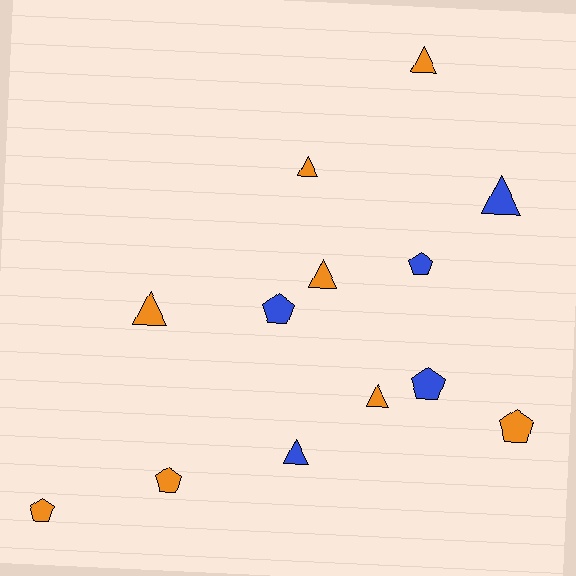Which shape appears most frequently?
Triangle, with 7 objects.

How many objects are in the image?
There are 13 objects.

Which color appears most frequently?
Orange, with 8 objects.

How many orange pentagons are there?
There are 3 orange pentagons.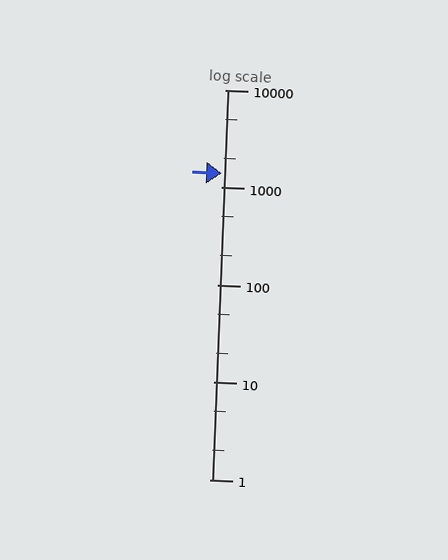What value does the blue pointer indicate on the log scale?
The pointer indicates approximately 1400.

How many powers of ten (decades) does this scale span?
The scale spans 4 decades, from 1 to 10000.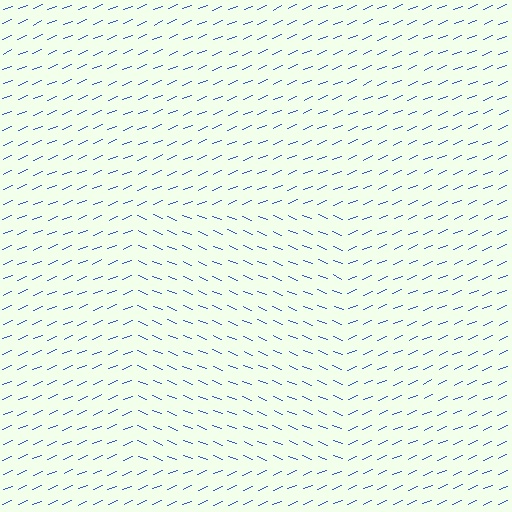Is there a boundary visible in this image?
Yes, there is a texture boundary formed by a change in line orientation.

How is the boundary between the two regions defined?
The boundary is defined purely by a change in line orientation (approximately 45 degrees difference). All lines are the same color and thickness.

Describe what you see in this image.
The image is filled with small blue line segments. A rectangle region in the image has lines oriented differently from the surrounding lines, creating a visible texture boundary.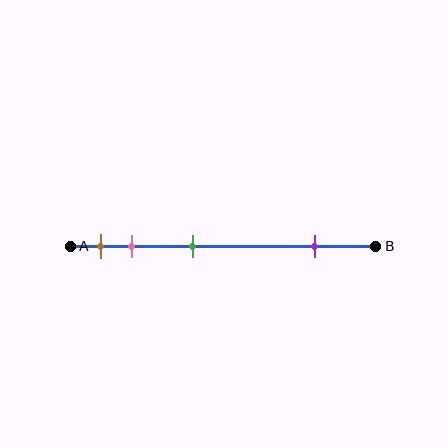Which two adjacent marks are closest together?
The brown and pink marks are the closest adjacent pair.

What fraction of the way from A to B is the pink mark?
The pink mark is approximately 20% (0.2) of the way from A to B.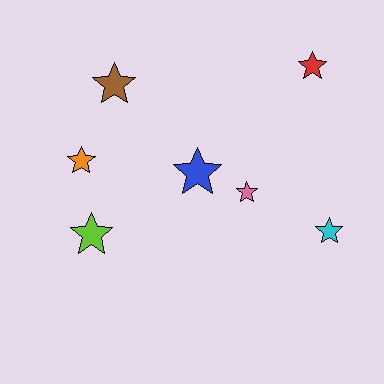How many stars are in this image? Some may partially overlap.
There are 7 stars.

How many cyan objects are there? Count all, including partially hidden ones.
There is 1 cyan object.